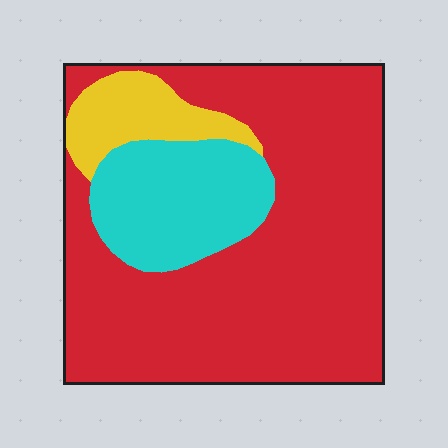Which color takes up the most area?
Red, at roughly 70%.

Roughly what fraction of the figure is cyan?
Cyan takes up between a sixth and a third of the figure.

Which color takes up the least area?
Yellow, at roughly 10%.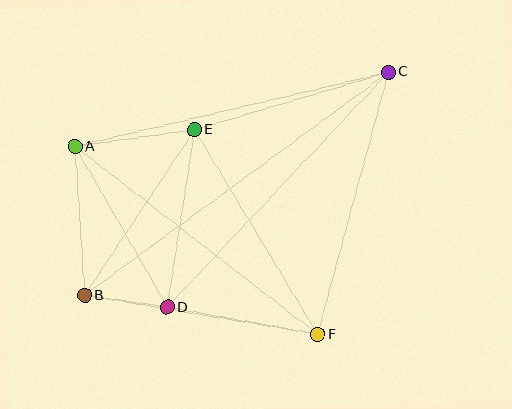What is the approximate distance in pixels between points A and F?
The distance between A and F is approximately 307 pixels.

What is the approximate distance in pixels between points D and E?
The distance between D and E is approximately 180 pixels.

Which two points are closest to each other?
Points B and D are closest to each other.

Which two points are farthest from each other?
Points B and C are farthest from each other.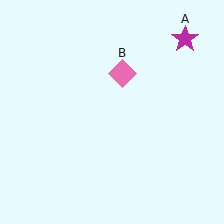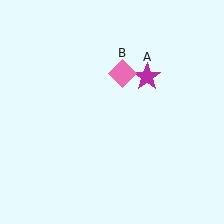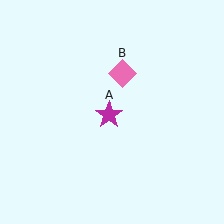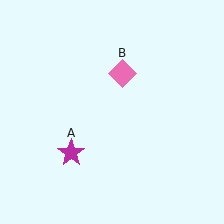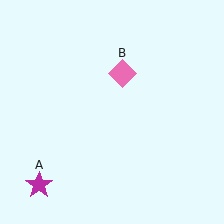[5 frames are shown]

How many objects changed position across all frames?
1 object changed position: magenta star (object A).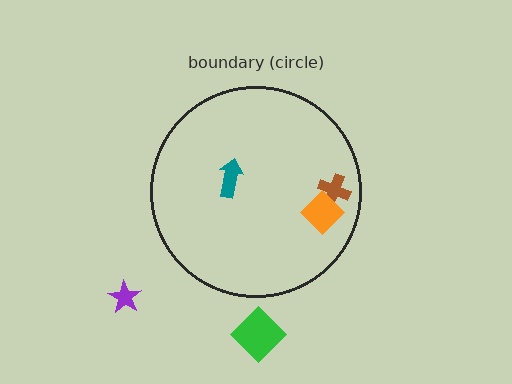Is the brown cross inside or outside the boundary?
Inside.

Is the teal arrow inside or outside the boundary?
Inside.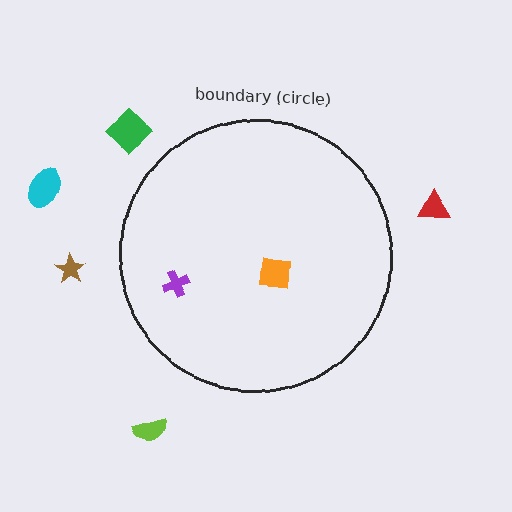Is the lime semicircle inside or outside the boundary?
Outside.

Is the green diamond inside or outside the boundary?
Outside.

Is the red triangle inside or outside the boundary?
Outside.